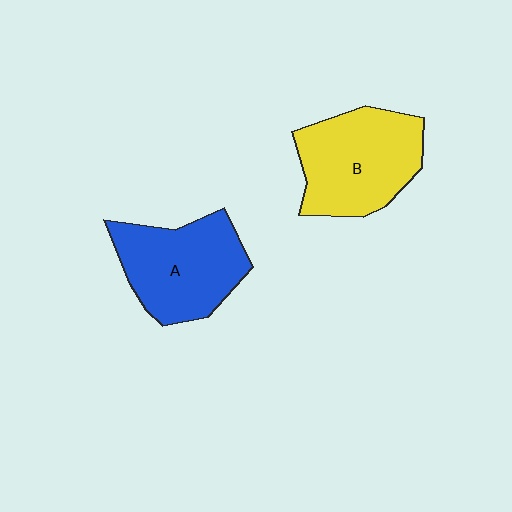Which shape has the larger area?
Shape B (yellow).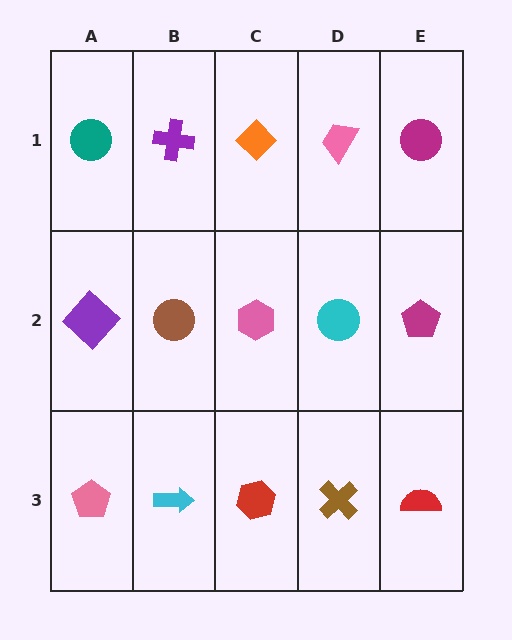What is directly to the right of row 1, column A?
A purple cross.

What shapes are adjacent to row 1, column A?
A purple diamond (row 2, column A), a purple cross (row 1, column B).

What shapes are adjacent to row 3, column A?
A purple diamond (row 2, column A), a cyan arrow (row 3, column B).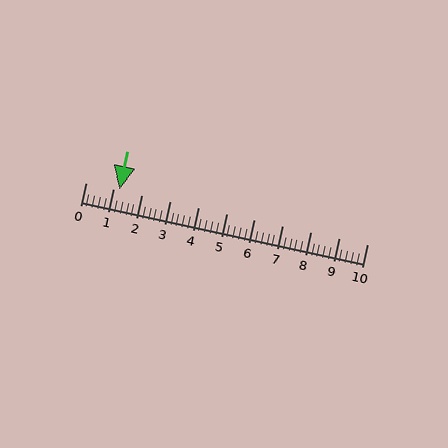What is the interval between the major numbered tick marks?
The major tick marks are spaced 1 units apart.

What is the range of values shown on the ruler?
The ruler shows values from 0 to 10.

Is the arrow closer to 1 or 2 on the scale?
The arrow is closer to 1.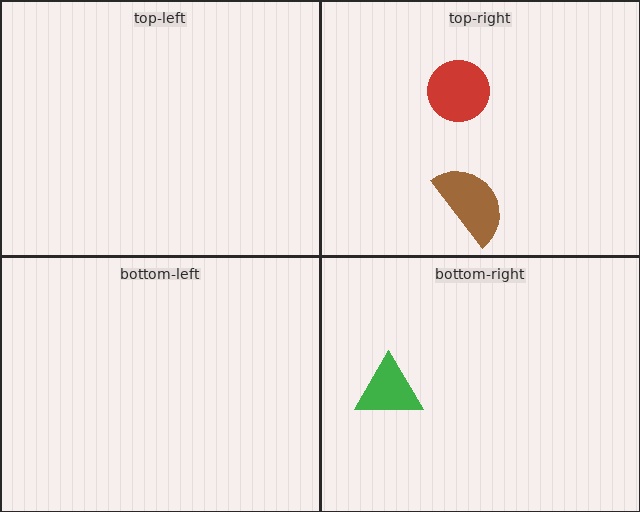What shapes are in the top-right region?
The brown semicircle, the red circle.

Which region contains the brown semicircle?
The top-right region.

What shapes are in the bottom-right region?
The green triangle.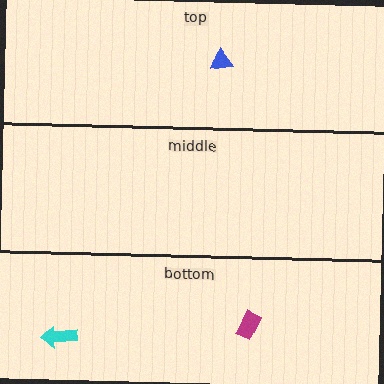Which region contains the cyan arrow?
The bottom region.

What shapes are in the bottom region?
The magenta rectangle, the cyan arrow.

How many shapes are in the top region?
1.